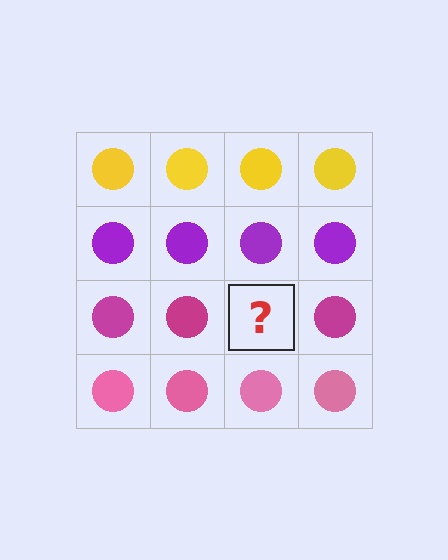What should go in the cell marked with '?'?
The missing cell should contain a magenta circle.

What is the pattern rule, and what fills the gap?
The rule is that each row has a consistent color. The gap should be filled with a magenta circle.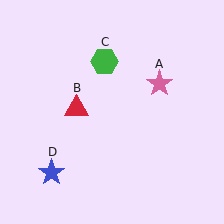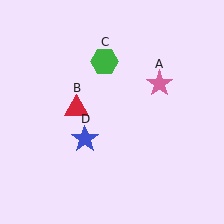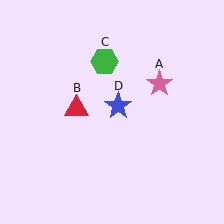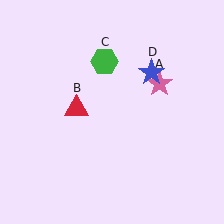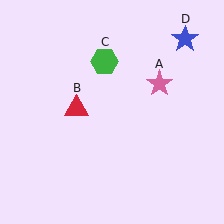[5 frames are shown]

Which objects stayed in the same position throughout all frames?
Pink star (object A) and red triangle (object B) and green hexagon (object C) remained stationary.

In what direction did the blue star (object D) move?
The blue star (object D) moved up and to the right.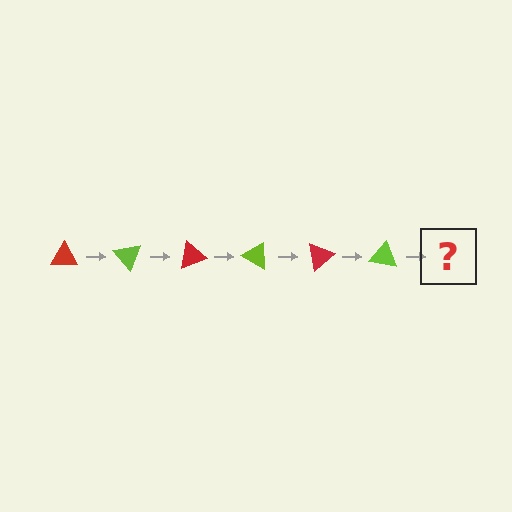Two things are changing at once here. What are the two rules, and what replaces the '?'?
The two rules are that it rotates 50 degrees each step and the color cycles through red and lime. The '?' should be a red triangle, rotated 300 degrees from the start.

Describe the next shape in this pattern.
It should be a red triangle, rotated 300 degrees from the start.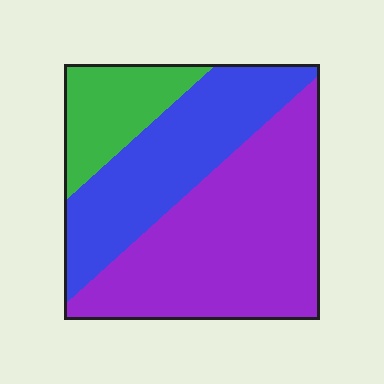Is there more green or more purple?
Purple.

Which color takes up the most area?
Purple, at roughly 50%.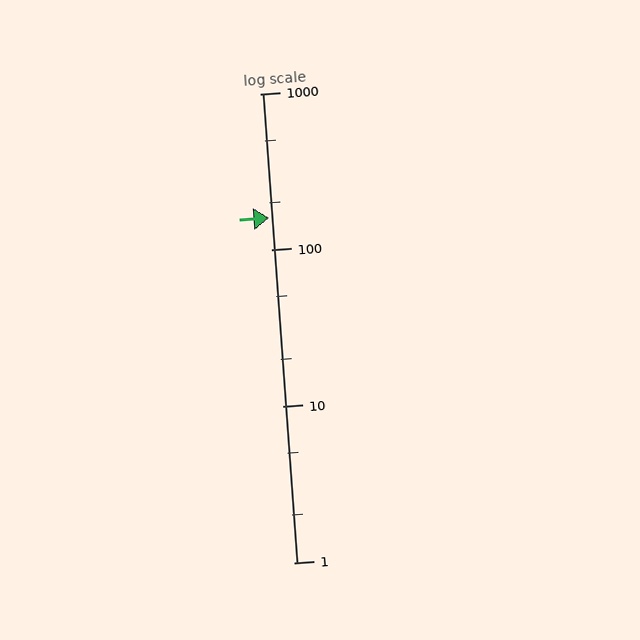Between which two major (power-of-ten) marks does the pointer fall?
The pointer is between 100 and 1000.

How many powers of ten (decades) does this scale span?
The scale spans 3 decades, from 1 to 1000.